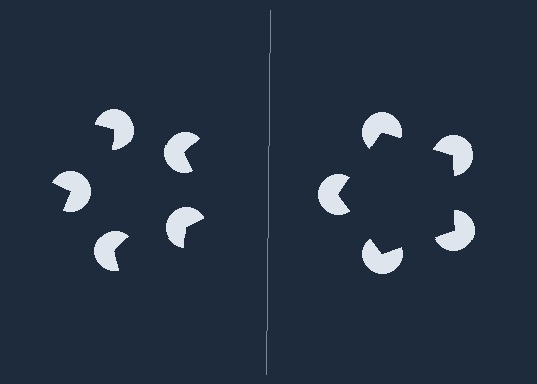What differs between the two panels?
The pac-man discs are positioned identically on both sides; only the wedge orientations differ. On the right they align to a pentagon; on the left they are misaligned.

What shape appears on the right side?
An illusory pentagon.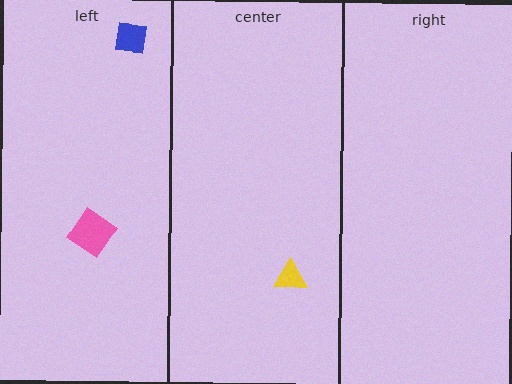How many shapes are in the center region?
1.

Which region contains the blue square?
The left region.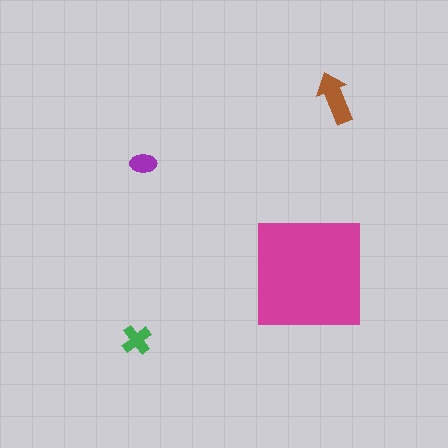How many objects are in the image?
There are 4 objects in the image.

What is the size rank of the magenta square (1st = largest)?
1st.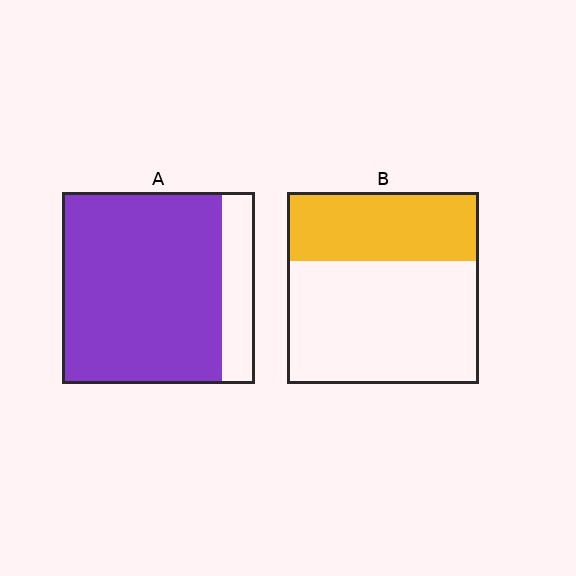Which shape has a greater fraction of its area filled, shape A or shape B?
Shape A.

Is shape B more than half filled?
No.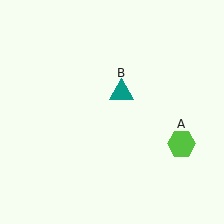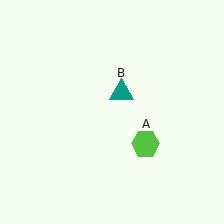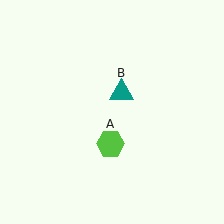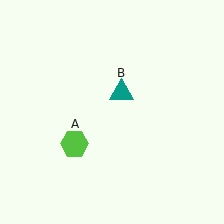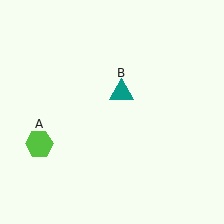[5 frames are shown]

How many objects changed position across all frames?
1 object changed position: lime hexagon (object A).